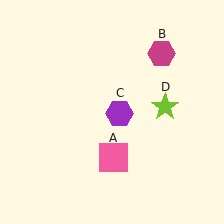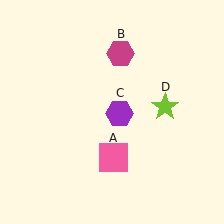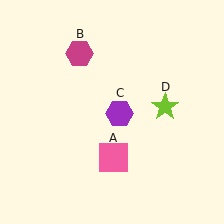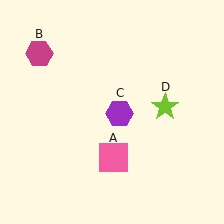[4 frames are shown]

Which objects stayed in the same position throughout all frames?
Pink square (object A) and purple hexagon (object C) and lime star (object D) remained stationary.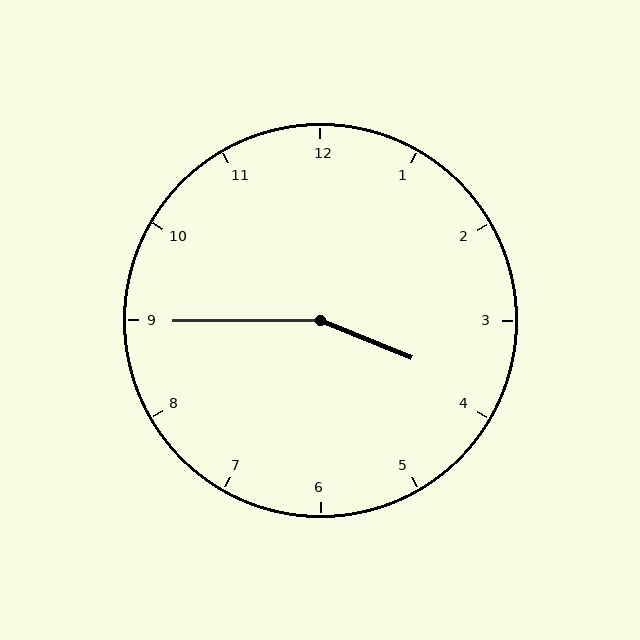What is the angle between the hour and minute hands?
Approximately 158 degrees.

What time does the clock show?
3:45.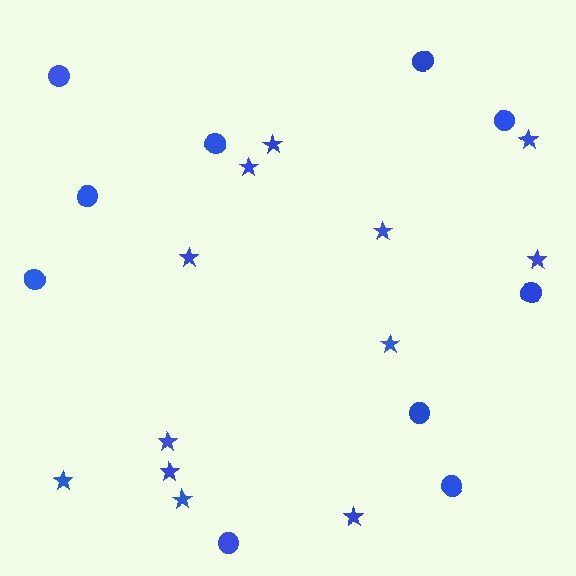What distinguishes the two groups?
There are 2 groups: one group of circles (10) and one group of stars (12).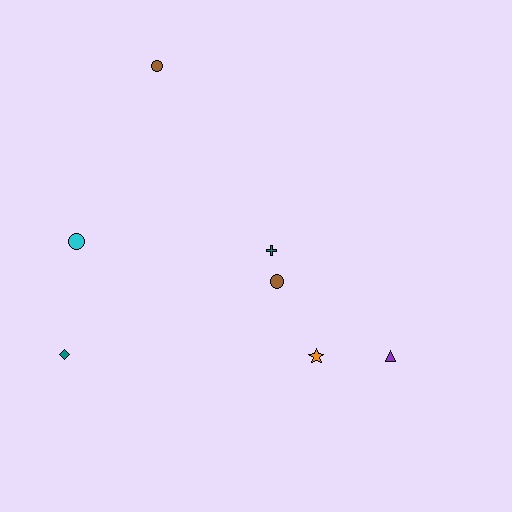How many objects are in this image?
There are 7 objects.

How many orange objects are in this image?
There is 1 orange object.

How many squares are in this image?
There are no squares.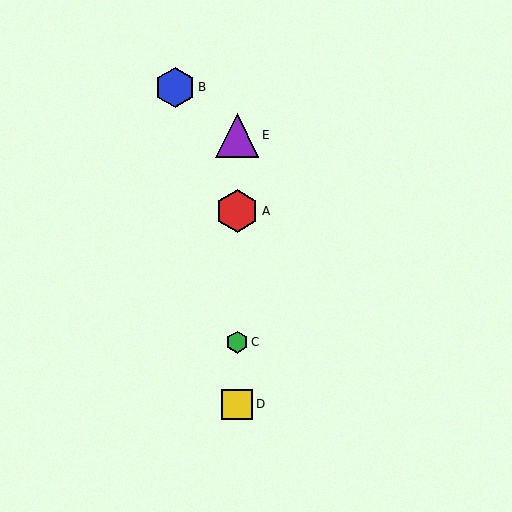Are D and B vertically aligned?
No, D is at x≈237 and B is at x≈175.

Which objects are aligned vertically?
Objects A, C, D, E are aligned vertically.